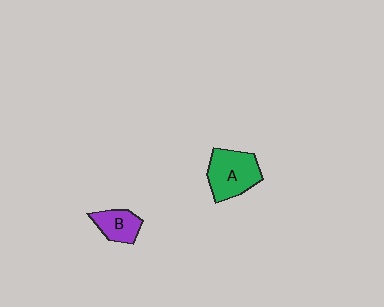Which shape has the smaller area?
Shape B (purple).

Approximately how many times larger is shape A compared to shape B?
Approximately 1.6 times.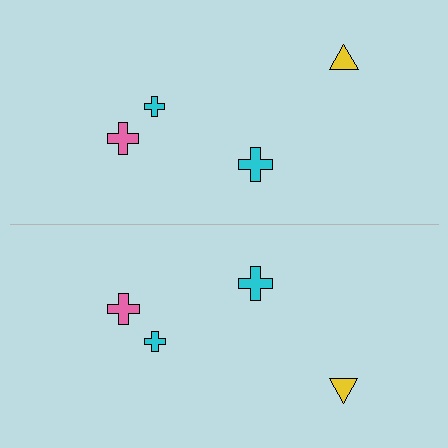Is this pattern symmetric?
Yes, this pattern has bilateral (reflection) symmetry.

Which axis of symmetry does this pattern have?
The pattern has a horizontal axis of symmetry running through the center of the image.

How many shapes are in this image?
There are 8 shapes in this image.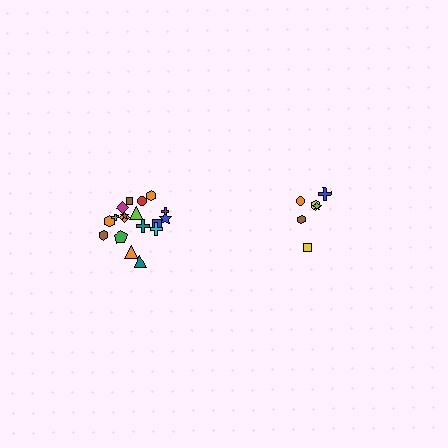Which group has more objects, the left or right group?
The left group.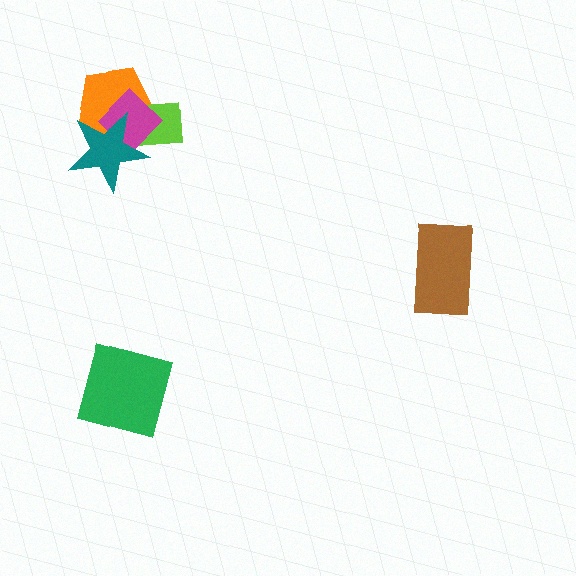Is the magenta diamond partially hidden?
Yes, it is partially covered by another shape.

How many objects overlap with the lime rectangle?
3 objects overlap with the lime rectangle.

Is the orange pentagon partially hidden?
Yes, it is partially covered by another shape.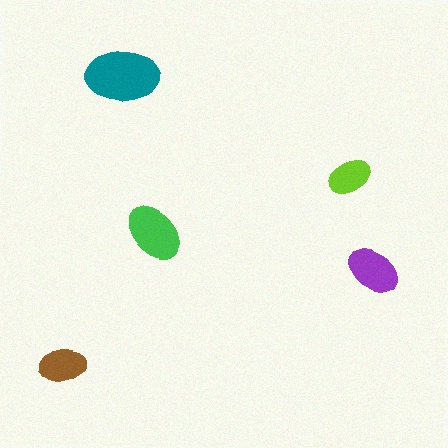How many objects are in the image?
There are 5 objects in the image.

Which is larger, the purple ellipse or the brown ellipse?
The purple one.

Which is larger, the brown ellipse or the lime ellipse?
The brown one.